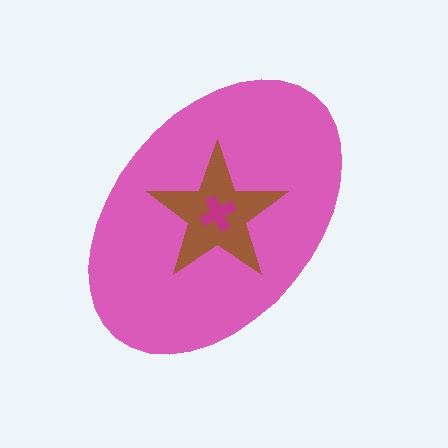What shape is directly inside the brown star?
The magenta cross.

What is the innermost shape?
The magenta cross.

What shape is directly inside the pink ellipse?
The brown star.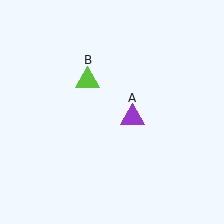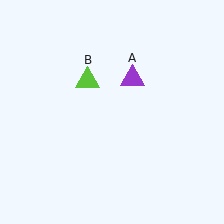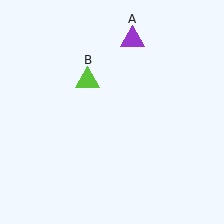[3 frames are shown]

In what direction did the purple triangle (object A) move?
The purple triangle (object A) moved up.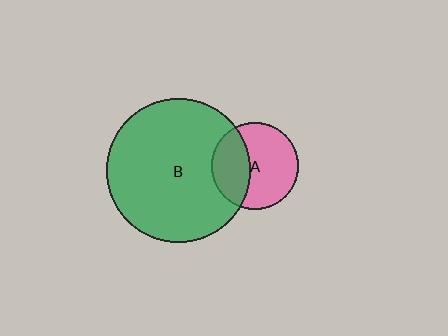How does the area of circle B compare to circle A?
Approximately 2.7 times.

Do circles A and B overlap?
Yes.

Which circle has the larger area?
Circle B (green).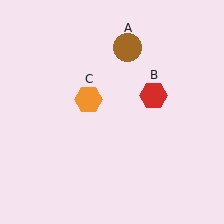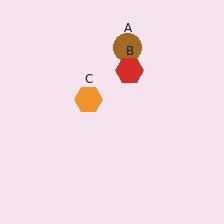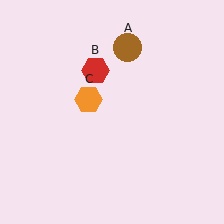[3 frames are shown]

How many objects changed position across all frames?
1 object changed position: red hexagon (object B).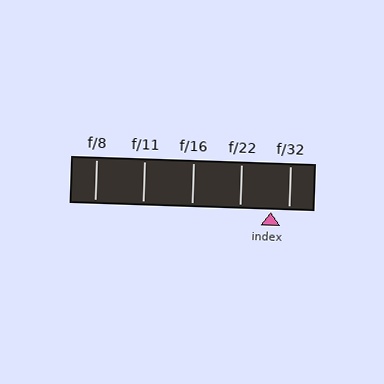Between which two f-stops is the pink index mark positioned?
The index mark is between f/22 and f/32.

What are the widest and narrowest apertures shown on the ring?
The widest aperture shown is f/8 and the narrowest is f/32.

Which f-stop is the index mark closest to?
The index mark is closest to f/32.